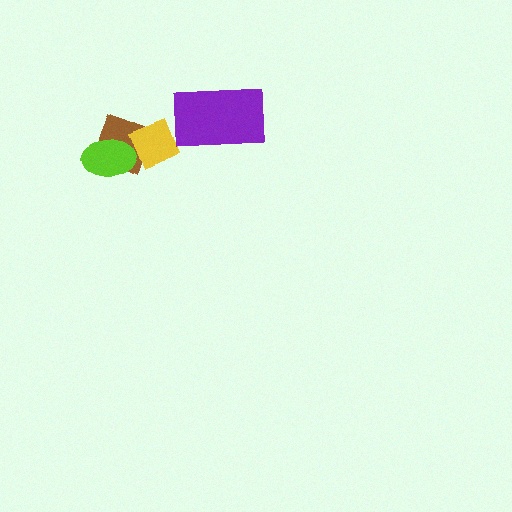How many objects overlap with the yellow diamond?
2 objects overlap with the yellow diamond.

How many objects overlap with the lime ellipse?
2 objects overlap with the lime ellipse.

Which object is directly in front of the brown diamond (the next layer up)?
The lime ellipse is directly in front of the brown diamond.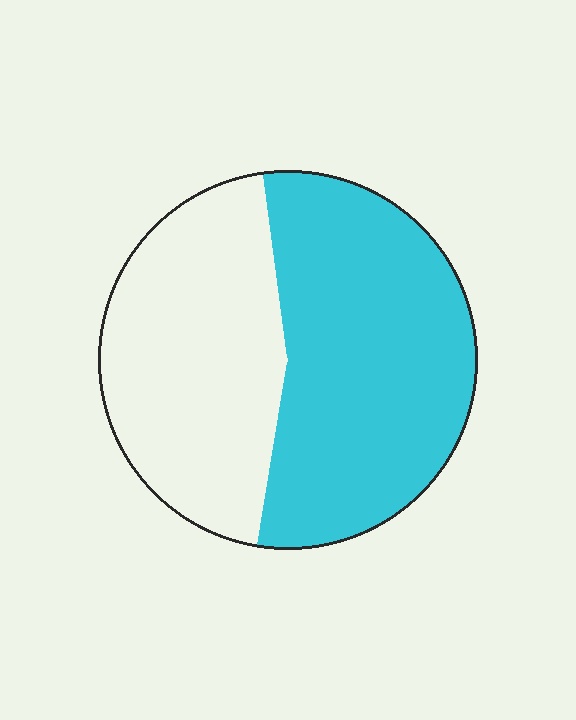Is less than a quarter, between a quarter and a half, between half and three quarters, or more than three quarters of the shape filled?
Between half and three quarters.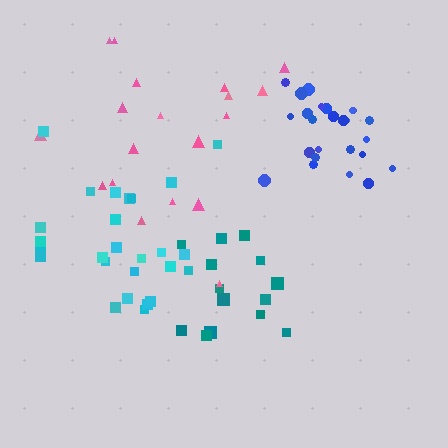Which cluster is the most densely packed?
Blue.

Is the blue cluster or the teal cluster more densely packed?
Blue.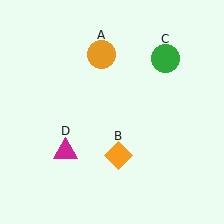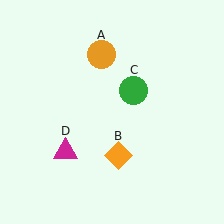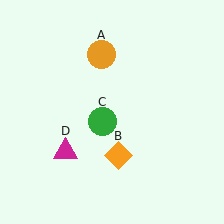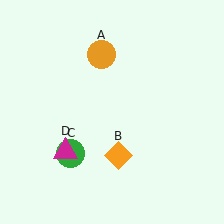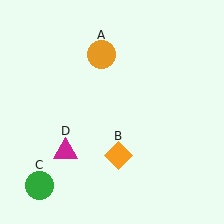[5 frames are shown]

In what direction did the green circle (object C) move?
The green circle (object C) moved down and to the left.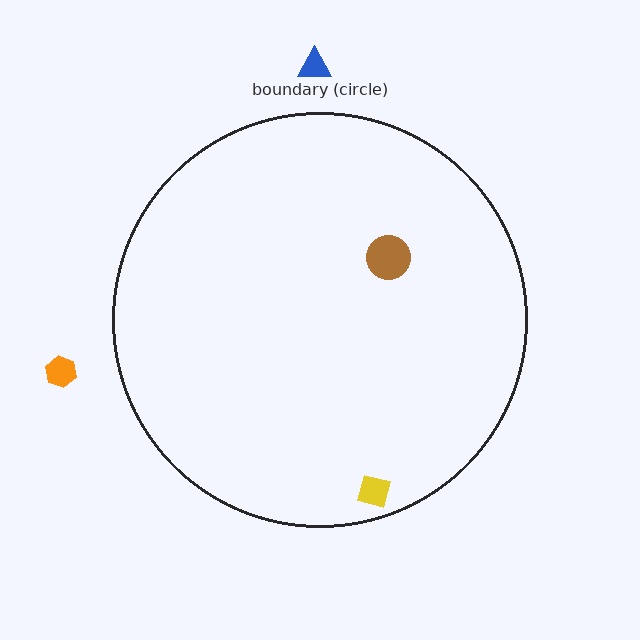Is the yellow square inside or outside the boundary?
Inside.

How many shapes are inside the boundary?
2 inside, 2 outside.